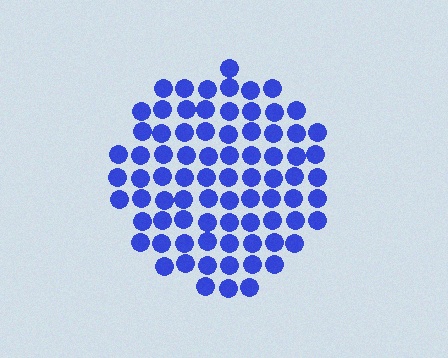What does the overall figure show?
The overall figure shows a circle.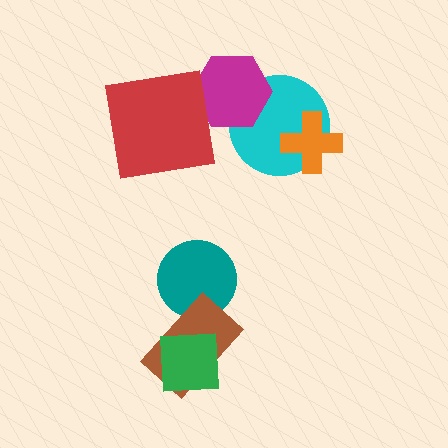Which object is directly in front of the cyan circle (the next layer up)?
The magenta hexagon is directly in front of the cyan circle.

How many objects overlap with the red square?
1 object overlaps with the red square.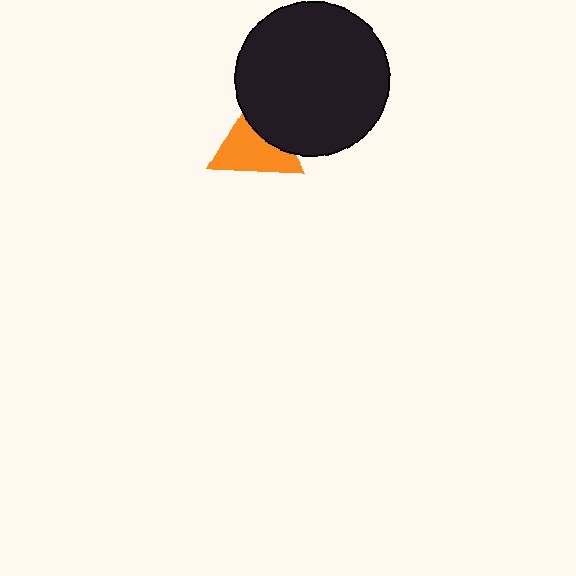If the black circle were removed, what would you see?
You would see the complete orange triangle.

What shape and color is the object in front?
The object in front is a black circle.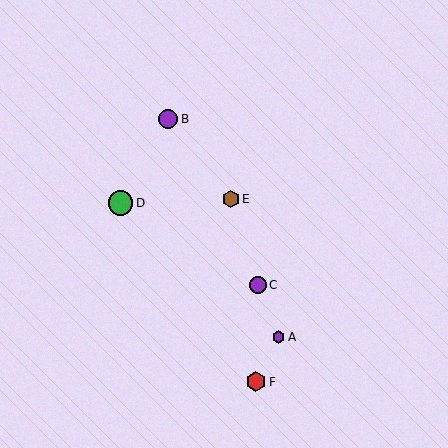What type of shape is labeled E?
Shape E is a brown hexagon.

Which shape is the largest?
The green circle (labeled D) is the largest.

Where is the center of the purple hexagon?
The center of the purple hexagon is at (279, 337).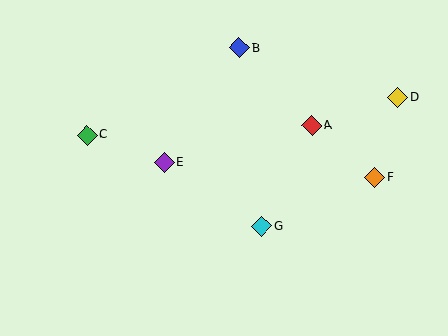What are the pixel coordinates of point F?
Point F is at (375, 178).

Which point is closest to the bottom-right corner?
Point F is closest to the bottom-right corner.